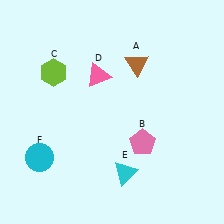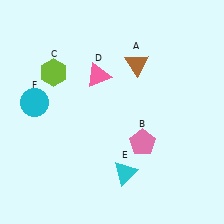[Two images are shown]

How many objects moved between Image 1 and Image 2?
1 object moved between the two images.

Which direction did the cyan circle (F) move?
The cyan circle (F) moved up.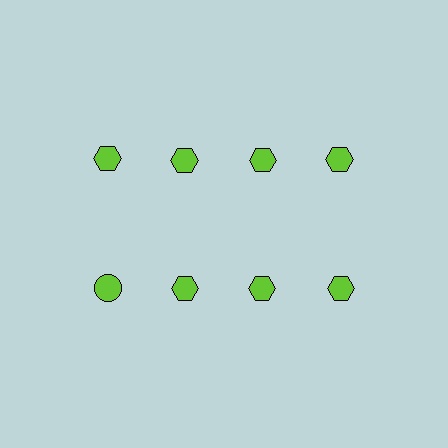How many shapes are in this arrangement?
There are 8 shapes arranged in a grid pattern.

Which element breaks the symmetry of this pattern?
The lime circle in the second row, leftmost column breaks the symmetry. All other shapes are lime hexagons.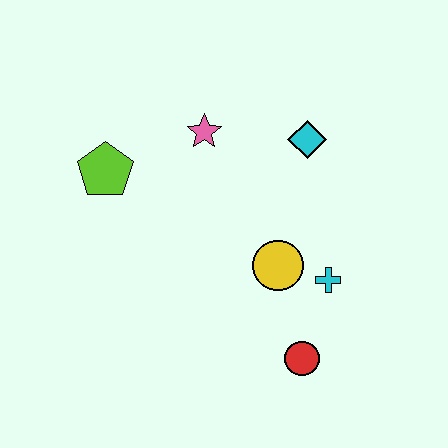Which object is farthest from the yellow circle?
The lime pentagon is farthest from the yellow circle.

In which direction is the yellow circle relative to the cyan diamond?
The yellow circle is below the cyan diamond.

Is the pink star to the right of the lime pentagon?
Yes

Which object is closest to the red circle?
The cyan cross is closest to the red circle.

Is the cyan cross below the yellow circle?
Yes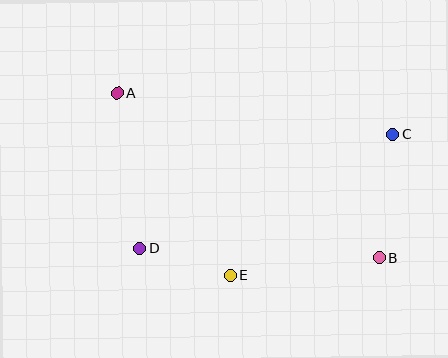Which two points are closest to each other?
Points D and E are closest to each other.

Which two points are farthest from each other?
Points A and B are farthest from each other.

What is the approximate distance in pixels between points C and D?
The distance between C and D is approximately 278 pixels.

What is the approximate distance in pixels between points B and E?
The distance between B and E is approximately 150 pixels.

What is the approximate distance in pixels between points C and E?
The distance between C and E is approximately 215 pixels.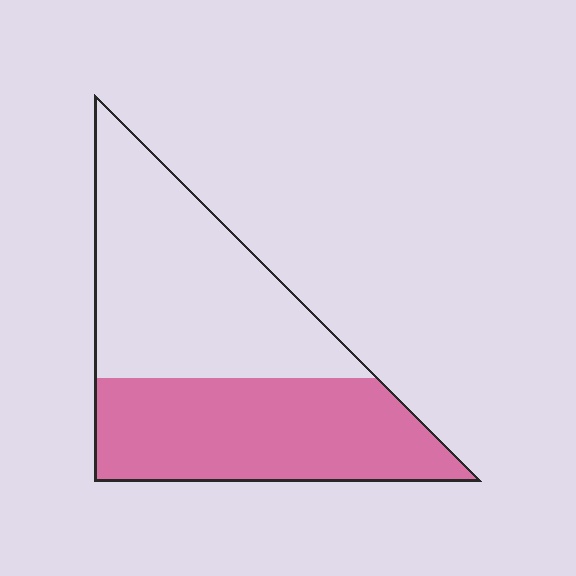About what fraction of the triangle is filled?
About one half (1/2).